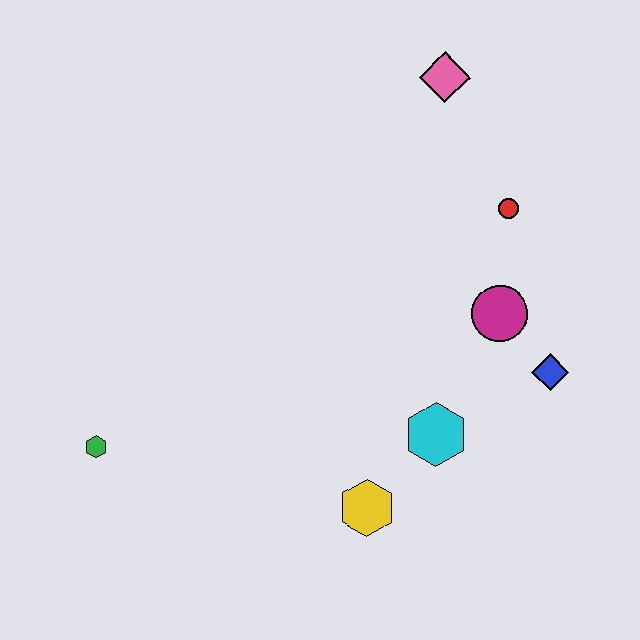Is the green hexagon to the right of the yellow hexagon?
No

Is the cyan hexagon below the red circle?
Yes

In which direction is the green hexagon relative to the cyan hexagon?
The green hexagon is to the left of the cyan hexagon.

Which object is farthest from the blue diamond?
The green hexagon is farthest from the blue diamond.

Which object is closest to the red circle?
The magenta circle is closest to the red circle.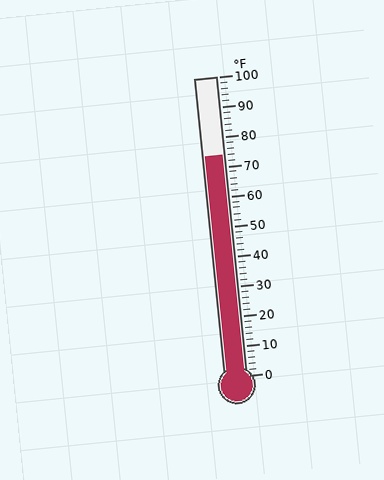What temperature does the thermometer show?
The thermometer shows approximately 74°F.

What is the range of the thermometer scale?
The thermometer scale ranges from 0°F to 100°F.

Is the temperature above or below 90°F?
The temperature is below 90°F.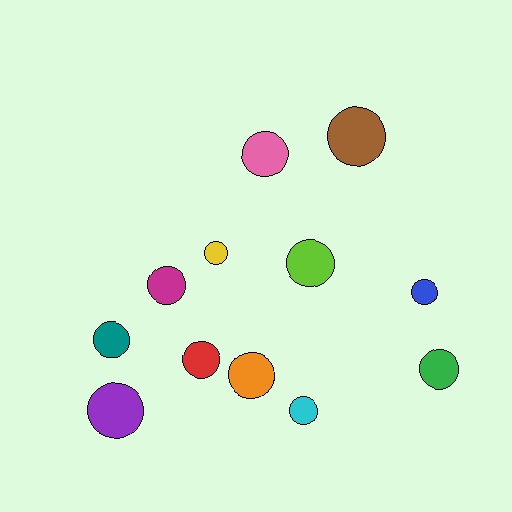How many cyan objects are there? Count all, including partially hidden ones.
There is 1 cyan object.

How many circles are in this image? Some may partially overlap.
There are 12 circles.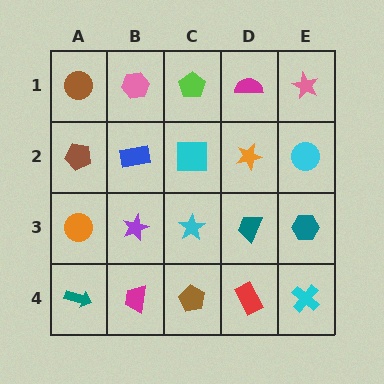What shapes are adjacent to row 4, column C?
A cyan star (row 3, column C), a magenta trapezoid (row 4, column B), a red rectangle (row 4, column D).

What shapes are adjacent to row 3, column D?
An orange star (row 2, column D), a red rectangle (row 4, column D), a cyan star (row 3, column C), a teal hexagon (row 3, column E).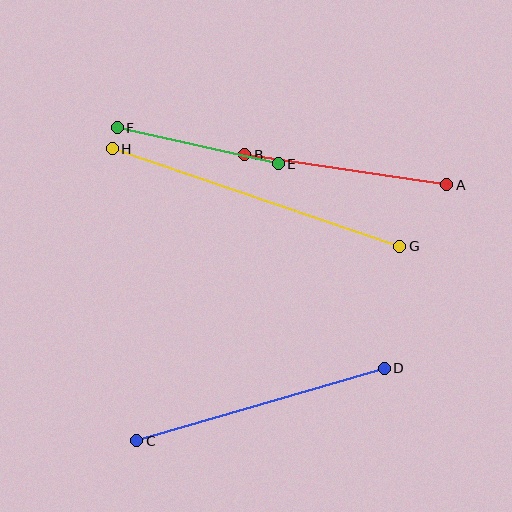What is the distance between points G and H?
The distance is approximately 304 pixels.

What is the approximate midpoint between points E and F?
The midpoint is at approximately (198, 146) pixels.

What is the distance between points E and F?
The distance is approximately 165 pixels.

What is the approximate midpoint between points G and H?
The midpoint is at approximately (256, 197) pixels.